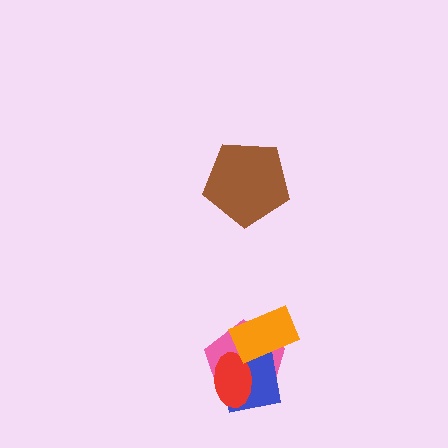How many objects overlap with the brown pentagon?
0 objects overlap with the brown pentagon.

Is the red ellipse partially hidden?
No, no other shape covers it.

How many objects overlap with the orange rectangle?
2 objects overlap with the orange rectangle.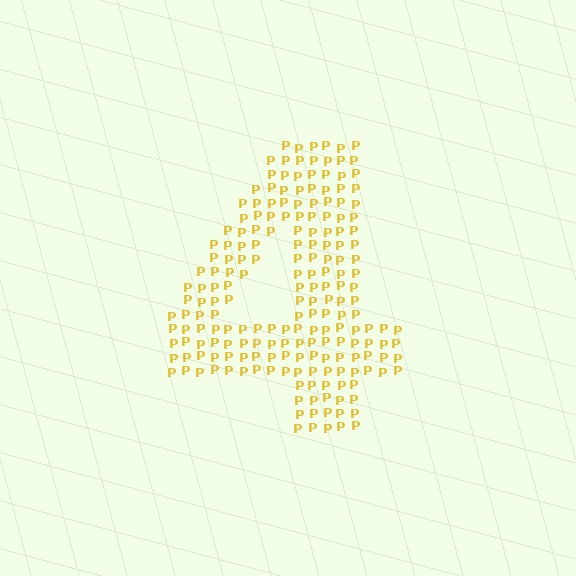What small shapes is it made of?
It is made of small letter P's.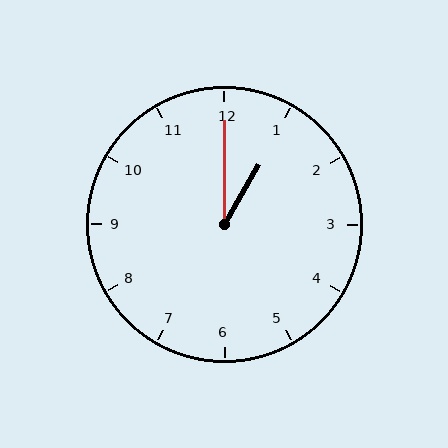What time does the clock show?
1:00.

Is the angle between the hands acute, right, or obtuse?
It is acute.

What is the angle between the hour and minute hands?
Approximately 30 degrees.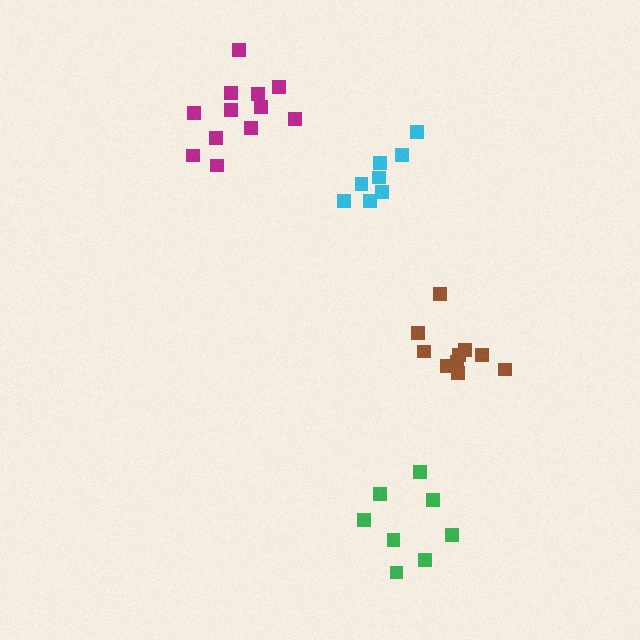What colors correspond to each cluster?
The clusters are colored: magenta, brown, cyan, green.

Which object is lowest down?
The green cluster is bottommost.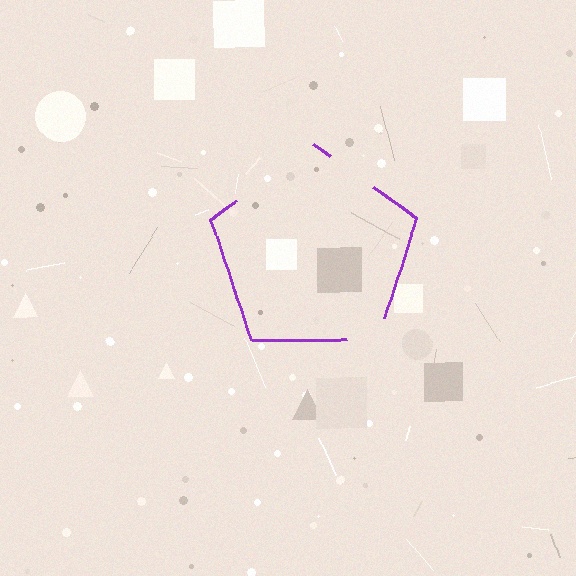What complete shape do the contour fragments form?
The contour fragments form a pentagon.